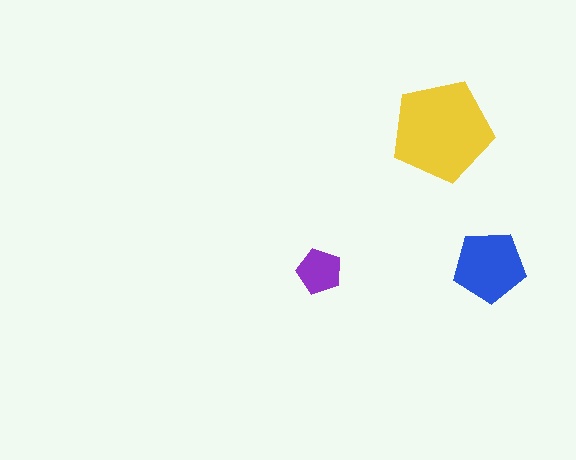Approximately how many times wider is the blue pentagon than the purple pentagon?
About 1.5 times wider.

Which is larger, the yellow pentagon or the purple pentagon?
The yellow one.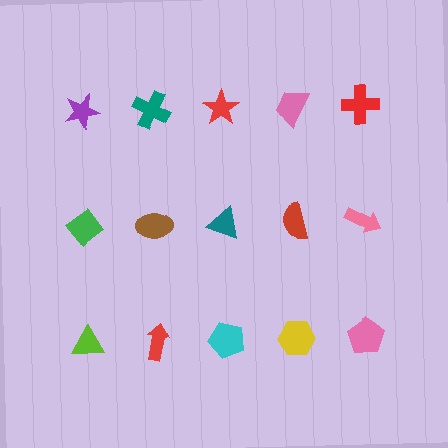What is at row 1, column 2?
A teal cross.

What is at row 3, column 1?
A lime triangle.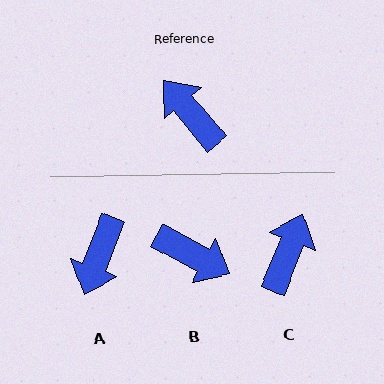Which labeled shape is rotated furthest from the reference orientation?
B, about 159 degrees away.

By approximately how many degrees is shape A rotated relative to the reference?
Approximately 119 degrees counter-clockwise.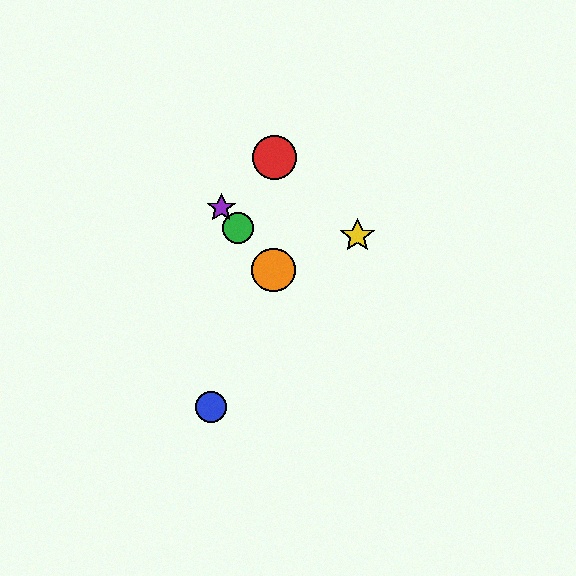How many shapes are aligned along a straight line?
3 shapes (the green circle, the purple star, the orange circle) are aligned along a straight line.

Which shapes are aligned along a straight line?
The green circle, the purple star, the orange circle are aligned along a straight line.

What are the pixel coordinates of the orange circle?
The orange circle is at (273, 270).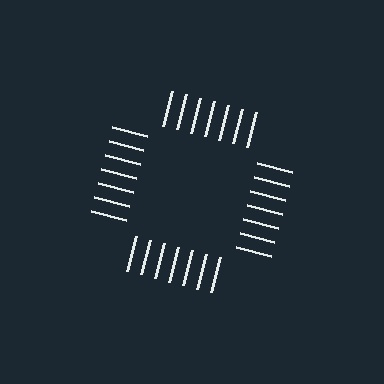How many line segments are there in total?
28 — 7 along each of the 4 edges.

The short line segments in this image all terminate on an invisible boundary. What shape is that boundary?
An illusory square — the line segments terminate on its edges but no continuous stroke is drawn.